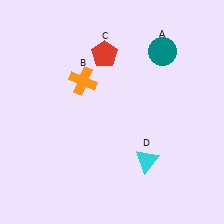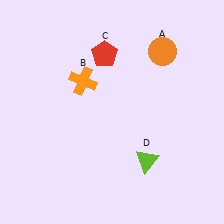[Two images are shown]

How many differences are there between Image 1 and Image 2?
There are 2 differences between the two images.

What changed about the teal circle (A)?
In Image 1, A is teal. In Image 2, it changed to orange.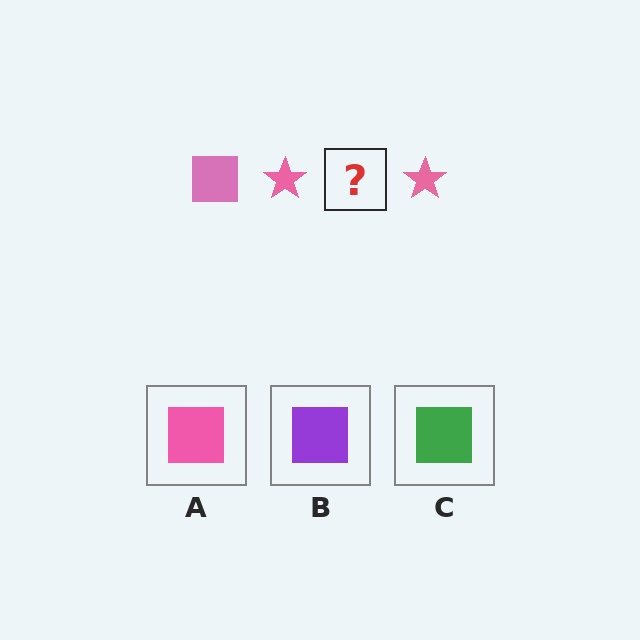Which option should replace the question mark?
Option A.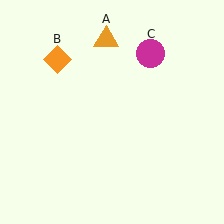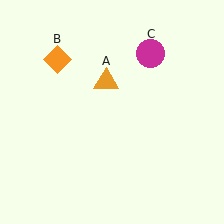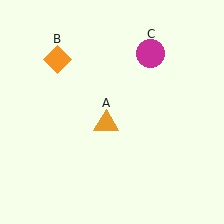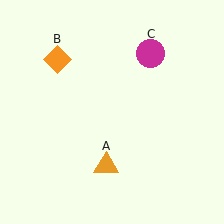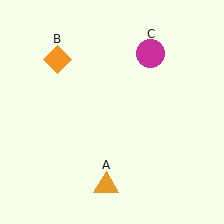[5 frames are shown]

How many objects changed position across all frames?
1 object changed position: orange triangle (object A).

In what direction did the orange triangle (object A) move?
The orange triangle (object A) moved down.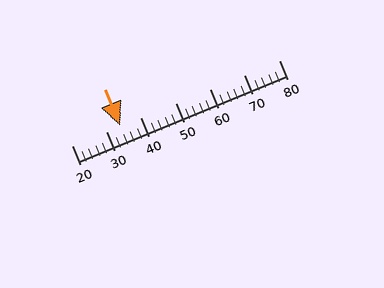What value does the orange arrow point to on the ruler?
The orange arrow points to approximately 34.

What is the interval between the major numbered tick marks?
The major tick marks are spaced 10 units apart.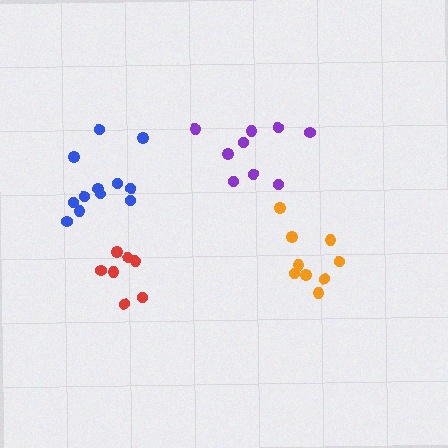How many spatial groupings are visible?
There are 4 spatial groupings.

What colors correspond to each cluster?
The clusters are colored: orange, purple, red, blue.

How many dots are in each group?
Group 1: 9 dots, Group 2: 9 dots, Group 3: 7 dots, Group 4: 12 dots (37 total).